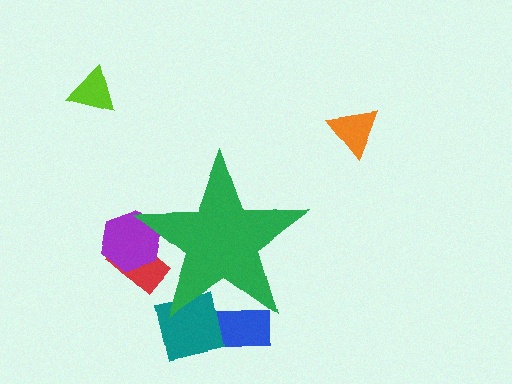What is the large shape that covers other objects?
A green star.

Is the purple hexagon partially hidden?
Yes, the purple hexagon is partially hidden behind the green star.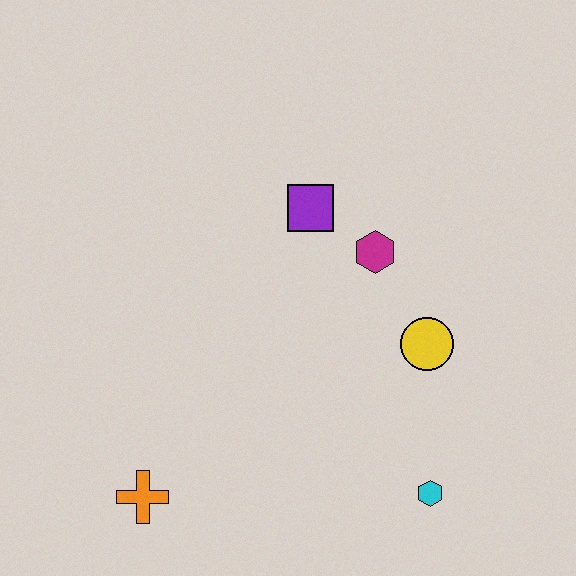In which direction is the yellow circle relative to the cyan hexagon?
The yellow circle is above the cyan hexagon.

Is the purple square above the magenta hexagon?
Yes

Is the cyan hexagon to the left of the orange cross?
No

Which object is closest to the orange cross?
The cyan hexagon is closest to the orange cross.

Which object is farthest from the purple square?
The orange cross is farthest from the purple square.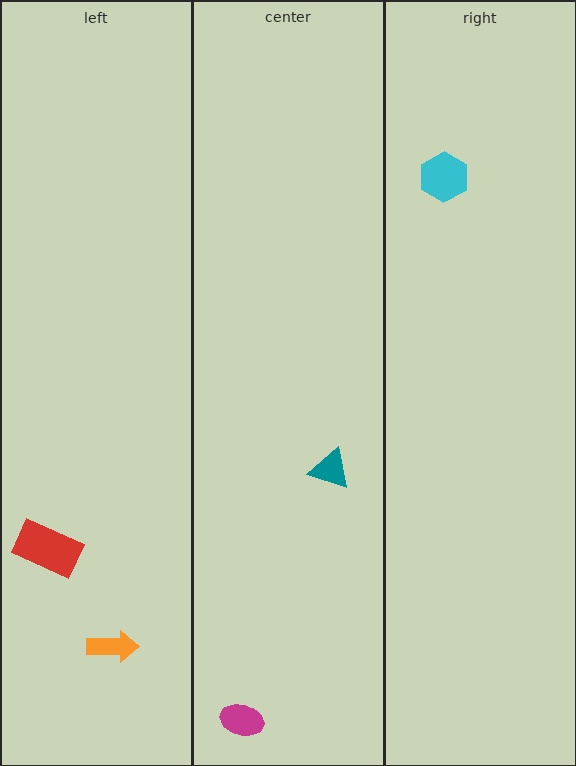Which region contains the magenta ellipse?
The center region.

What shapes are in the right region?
The cyan hexagon.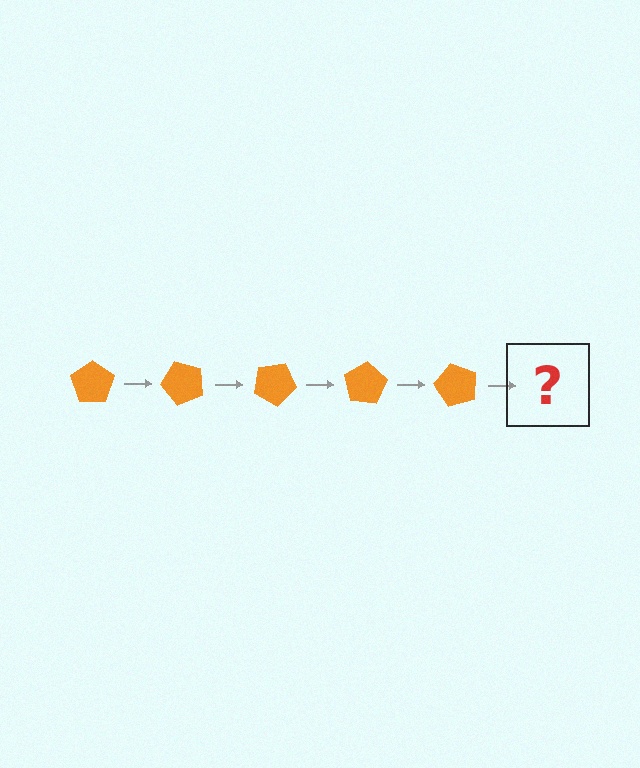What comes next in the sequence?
The next element should be an orange pentagon rotated 250 degrees.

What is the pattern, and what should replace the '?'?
The pattern is that the pentagon rotates 50 degrees each step. The '?' should be an orange pentagon rotated 250 degrees.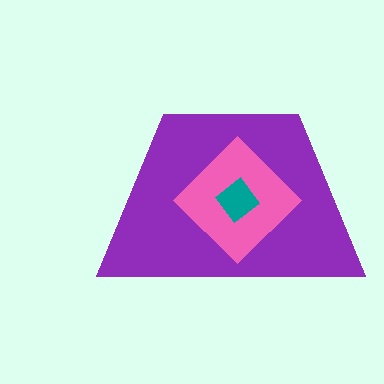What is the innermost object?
The teal diamond.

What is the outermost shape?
The purple trapezoid.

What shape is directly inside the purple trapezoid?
The pink diamond.